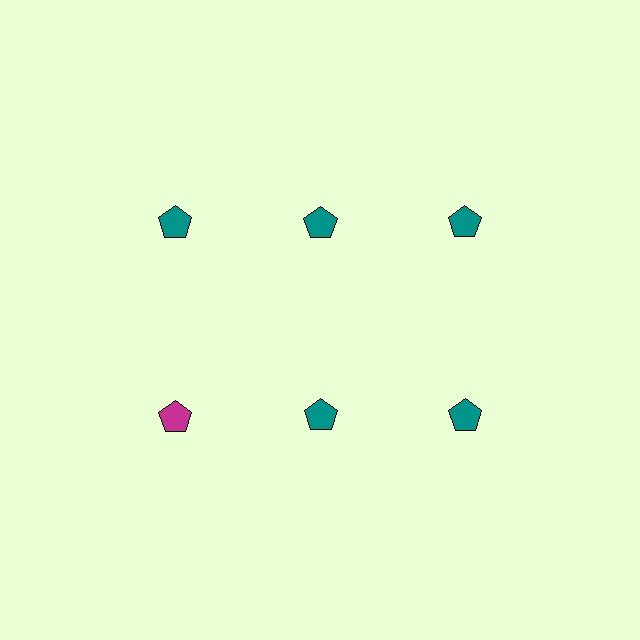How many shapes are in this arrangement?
There are 6 shapes arranged in a grid pattern.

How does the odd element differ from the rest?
It has a different color: magenta instead of teal.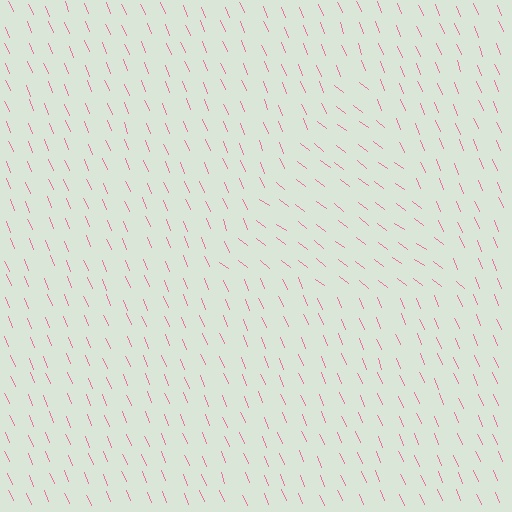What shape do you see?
I see a triangle.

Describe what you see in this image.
The image is filled with small pink line segments. A triangle region in the image has lines oriented differently from the surrounding lines, creating a visible texture boundary.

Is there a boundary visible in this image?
Yes, there is a texture boundary formed by a change in line orientation.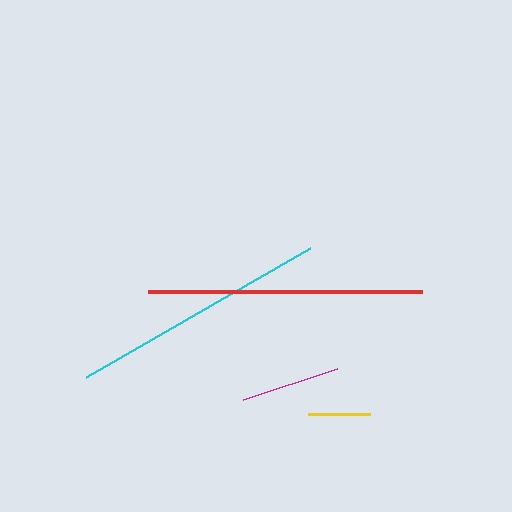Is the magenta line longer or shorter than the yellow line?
The magenta line is longer than the yellow line.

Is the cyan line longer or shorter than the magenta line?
The cyan line is longer than the magenta line.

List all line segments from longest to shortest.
From longest to shortest: red, cyan, magenta, yellow.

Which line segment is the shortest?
The yellow line is the shortest at approximately 63 pixels.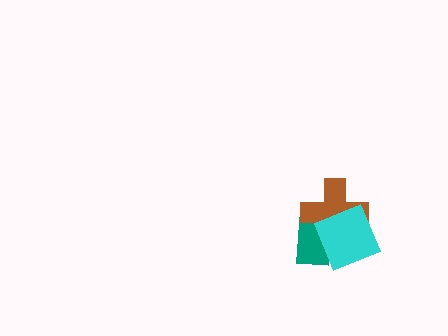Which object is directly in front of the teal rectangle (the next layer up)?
The brown cross is directly in front of the teal rectangle.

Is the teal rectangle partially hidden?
Yes, it is partially covered by another shape.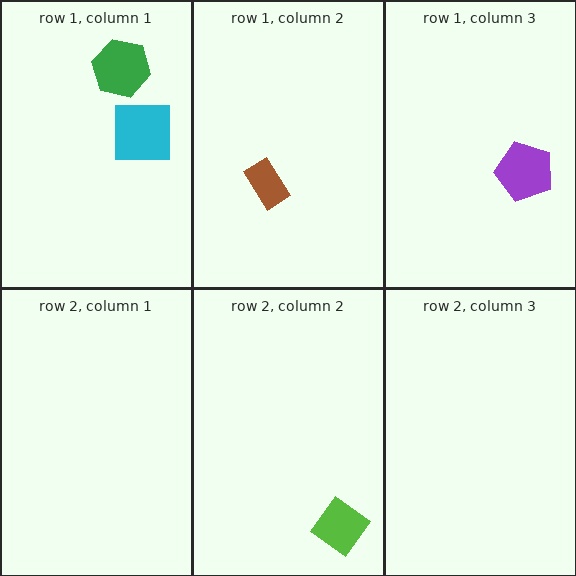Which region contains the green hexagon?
The row 1, column 1 region.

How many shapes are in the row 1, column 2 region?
1.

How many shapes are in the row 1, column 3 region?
1.